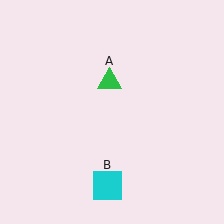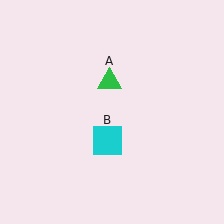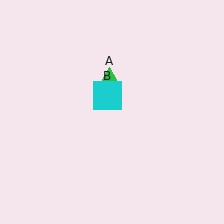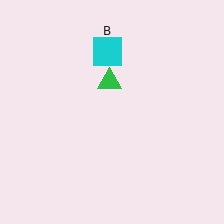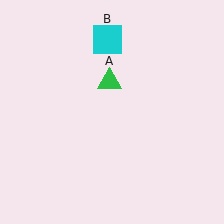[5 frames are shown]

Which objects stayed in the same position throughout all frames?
Green triangle (object A) remained stationary.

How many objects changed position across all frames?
1 object changed position: cyan square (object B).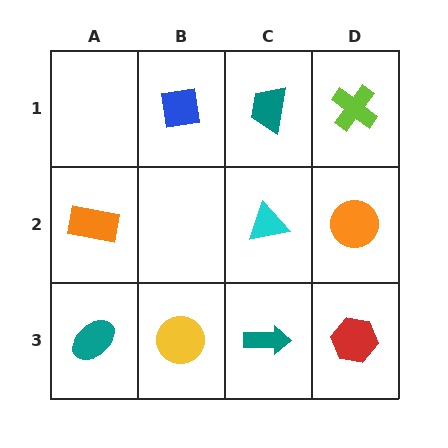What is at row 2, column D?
An orange circle.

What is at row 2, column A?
An orange rectangle.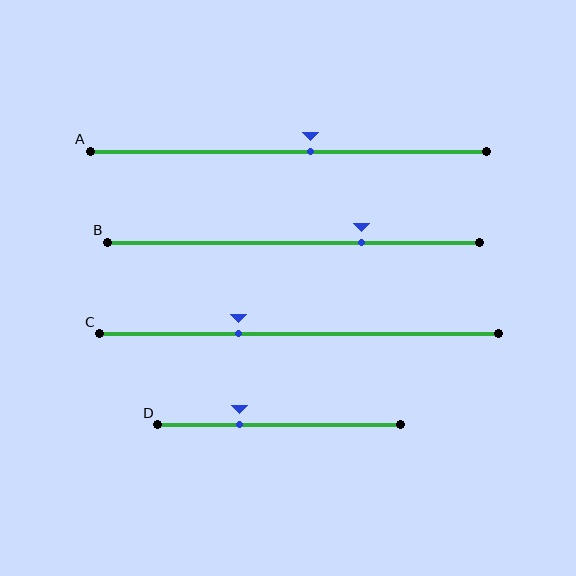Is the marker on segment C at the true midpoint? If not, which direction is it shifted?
No, the marker on segment C is shifted to the left by about 15% of the segment length.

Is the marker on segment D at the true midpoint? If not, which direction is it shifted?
No, the marker on segment D is shifted to the left by about 16% of the segment length.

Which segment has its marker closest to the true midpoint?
Segment A has its marker closest to the true midpoint.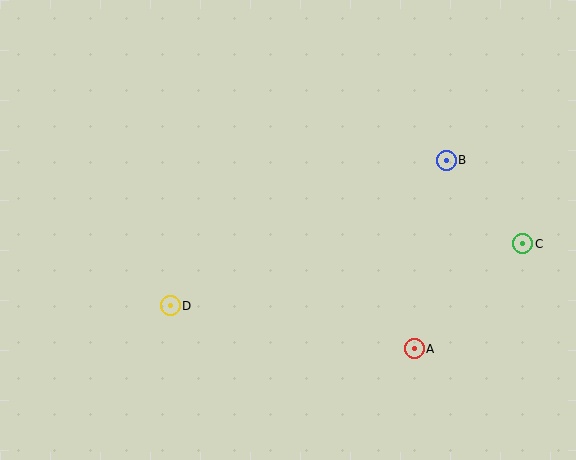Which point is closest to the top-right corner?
Point B is closest to the top-right corner.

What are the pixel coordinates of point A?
Point A is at (414, 349).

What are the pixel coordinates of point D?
Point D is at (170, 306).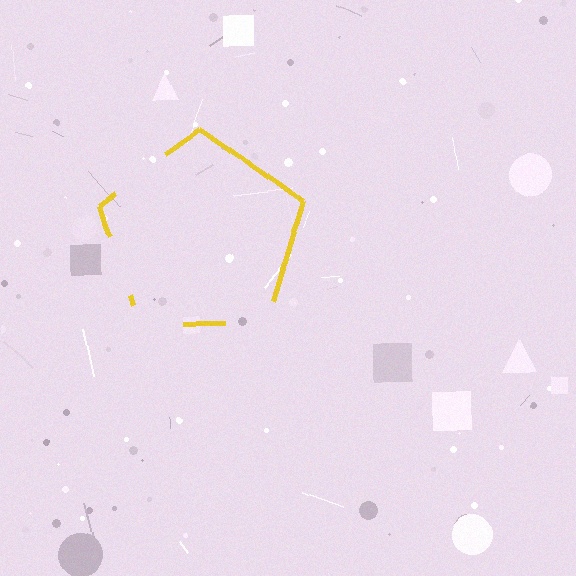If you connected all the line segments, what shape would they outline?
They would outline a pentagon.